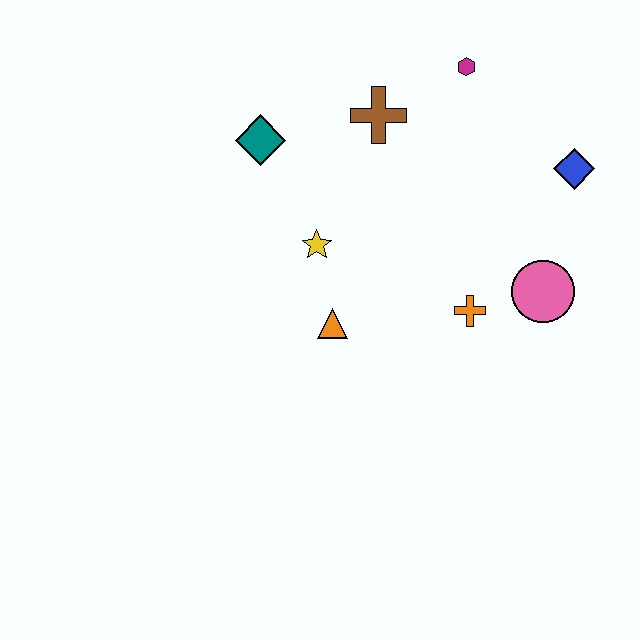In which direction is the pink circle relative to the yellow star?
The pink circle is to the right of the yellow star.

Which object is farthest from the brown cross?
The pink circle is farthest from the brown cross.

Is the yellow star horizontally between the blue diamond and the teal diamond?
Yes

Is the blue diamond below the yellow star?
No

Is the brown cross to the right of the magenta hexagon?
No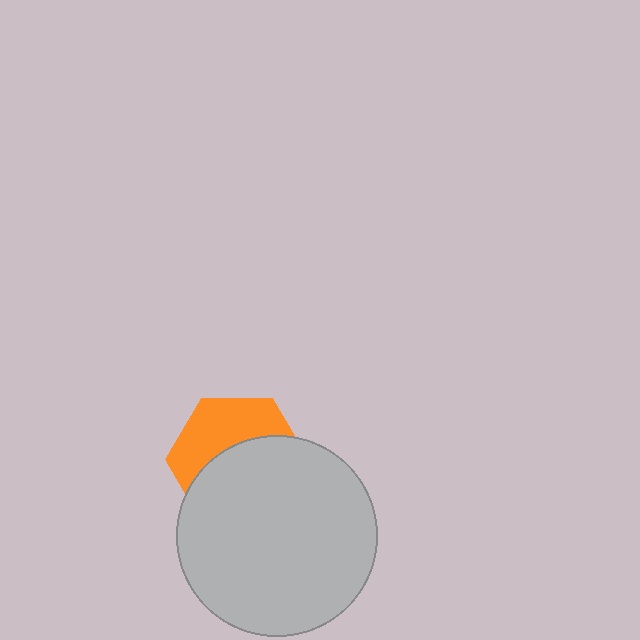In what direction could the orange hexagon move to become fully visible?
The orange hexagon could move up. That would shift it out from behind the light gray circle entirely.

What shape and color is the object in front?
The object in front is a light gray circle.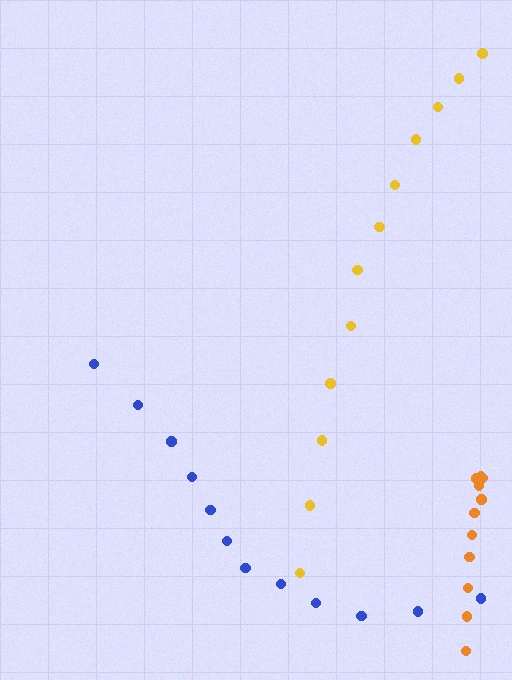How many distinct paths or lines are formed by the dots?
There are 3 distinct paths.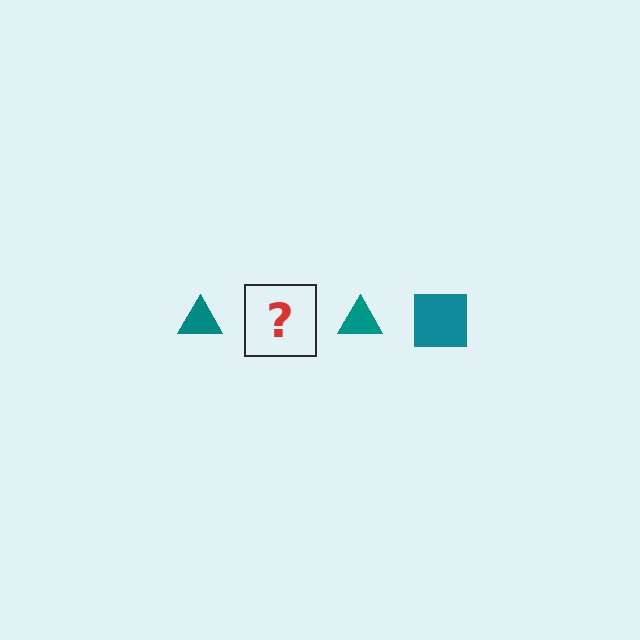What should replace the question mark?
The question mark should be replaced with a teal square.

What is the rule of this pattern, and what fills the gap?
The rule is that the pattern cycles through triangle, square shapes in teal. The gap should be filled with a teal square.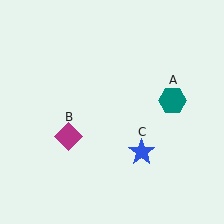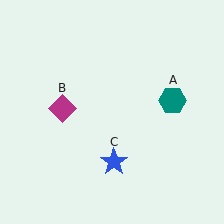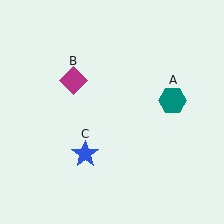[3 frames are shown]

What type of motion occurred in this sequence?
The magenta diamond (object B), blue star (object C) rotated clockwise around the center of the scene.